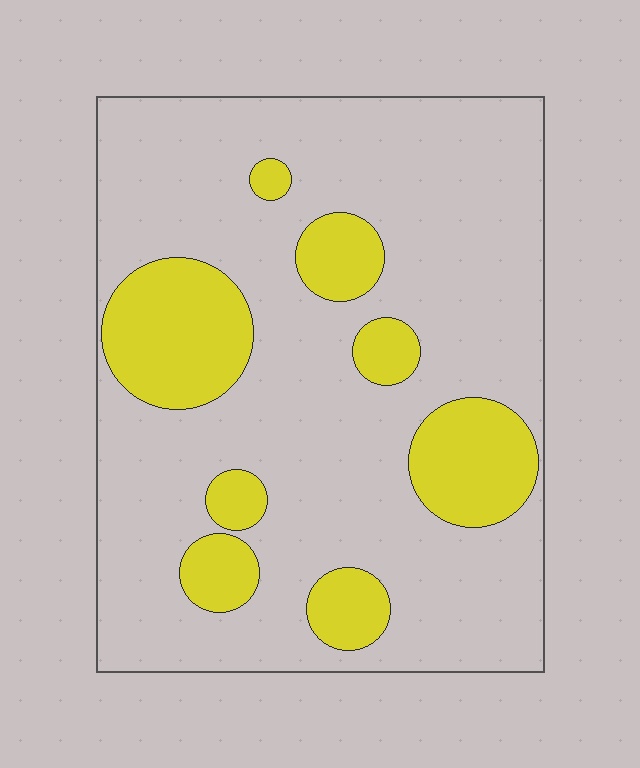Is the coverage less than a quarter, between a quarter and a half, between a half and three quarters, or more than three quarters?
Less than a quarter.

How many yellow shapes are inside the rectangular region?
8.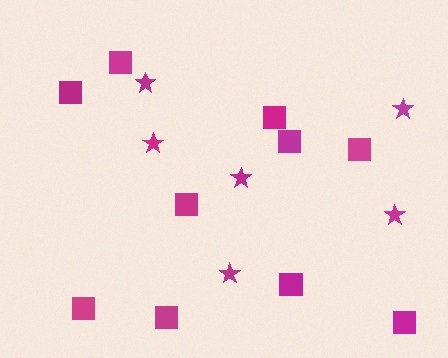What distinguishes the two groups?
There are 2 groups: one group of stars (6) and one group of squares (10).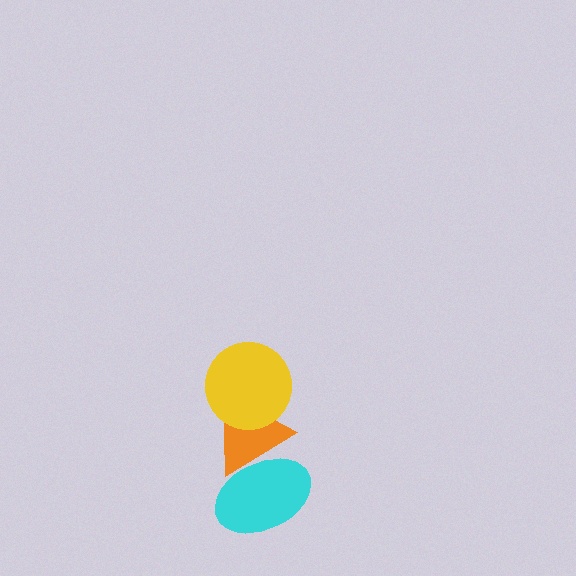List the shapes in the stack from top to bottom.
From top to bottom: the yellow circle, the orange triangle, the cyan ellipse.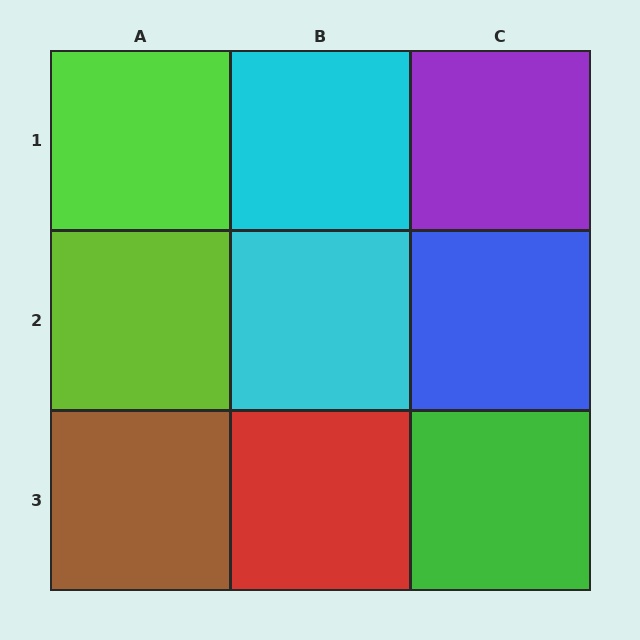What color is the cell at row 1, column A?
Lime.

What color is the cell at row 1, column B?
Cyan.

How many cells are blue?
1 cell is blue.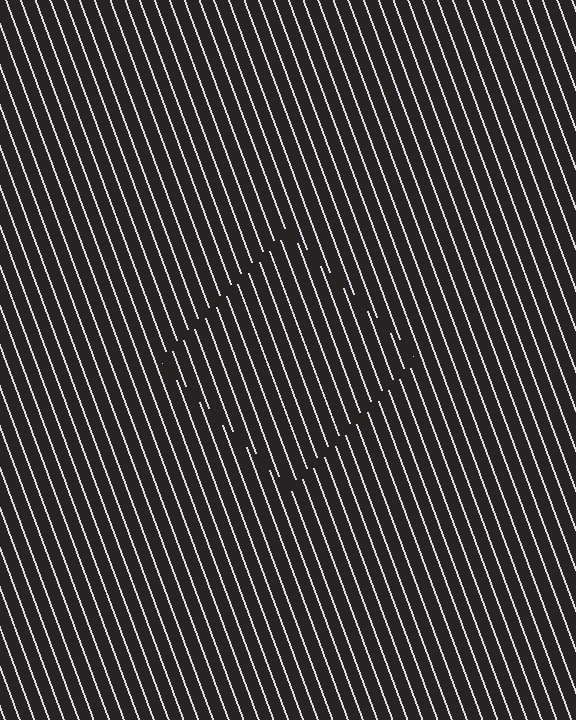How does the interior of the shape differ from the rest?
The interior of the shape contains the same grating, shifted by half a period — the contour is defined by the phase discontinuity where line-ends from the inner and outer gratings abut.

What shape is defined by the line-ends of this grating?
An illusory square. The interior of the shape contains the same grating, shifted by half a period — the contour is defined by the phase discontinuity where line-ends from the inner and outer gratings abut.